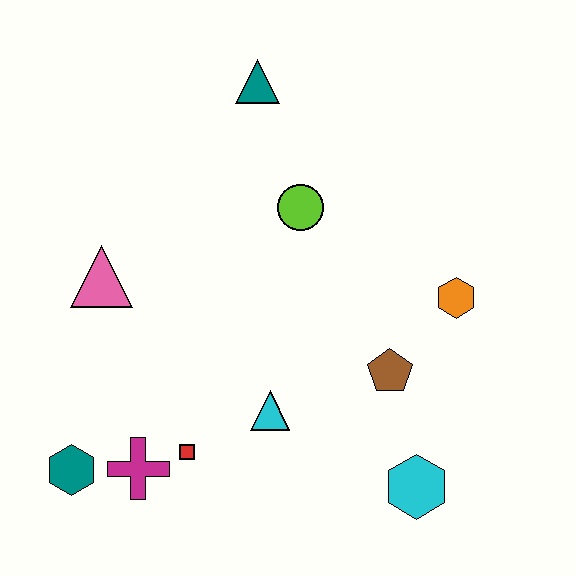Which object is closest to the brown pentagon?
The orange hexagon is closest to the brown pentagon.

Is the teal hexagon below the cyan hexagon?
No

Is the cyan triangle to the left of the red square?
No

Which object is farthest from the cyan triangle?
The teal triangle is farthest from the cyan triangle.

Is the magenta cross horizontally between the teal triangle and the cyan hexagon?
No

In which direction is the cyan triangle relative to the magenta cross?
The cyan triangle is to the right of the magenta cross.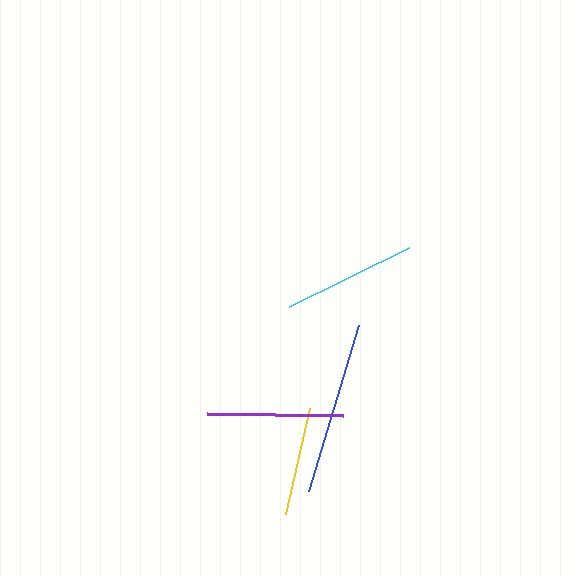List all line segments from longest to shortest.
From longest to shortest: blue, purple, cyan, yellow.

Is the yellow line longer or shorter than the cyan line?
The cyan line is longer than the yellow line.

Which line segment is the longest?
The blue line is the longest at approximately 174 pixels.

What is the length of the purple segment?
The purple segment is approximately 136 pixels long.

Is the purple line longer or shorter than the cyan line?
The purple line is longer than the cyan line.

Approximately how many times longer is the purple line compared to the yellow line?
The purple line is approximately 1.2 times the length of the yellow line.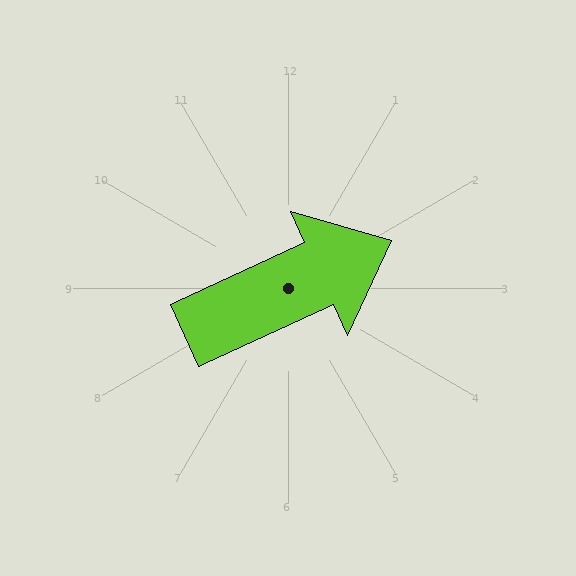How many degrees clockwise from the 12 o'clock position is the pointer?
Approximately 65 degrees.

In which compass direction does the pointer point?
Northeast.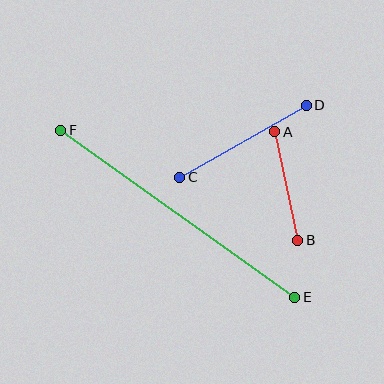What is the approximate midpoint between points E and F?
The midpoint is at approximately (178, 214) pixels.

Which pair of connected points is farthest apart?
Points E and F are farthest apart.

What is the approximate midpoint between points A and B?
The midpoint is at approximately (286, 186) pixels.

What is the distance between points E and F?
The distance is approximately 287 pixels.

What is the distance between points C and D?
The distance is approximately 146 pixels.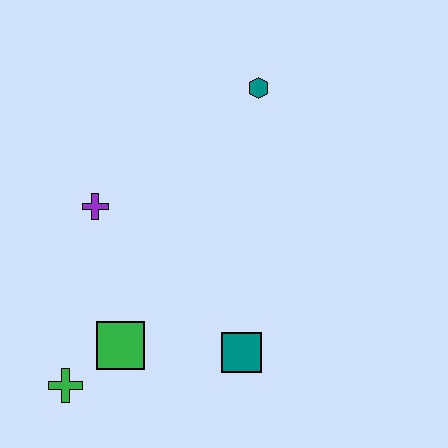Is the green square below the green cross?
No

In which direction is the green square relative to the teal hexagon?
The green square is below the teal hexagon.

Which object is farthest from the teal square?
The teal hexagon is farthest from the teal square.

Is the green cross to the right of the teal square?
No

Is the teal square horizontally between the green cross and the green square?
No